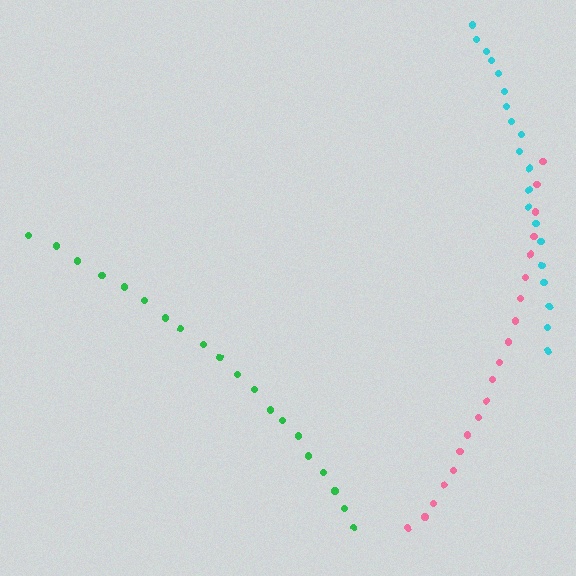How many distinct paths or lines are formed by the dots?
There are 3 distinct paths.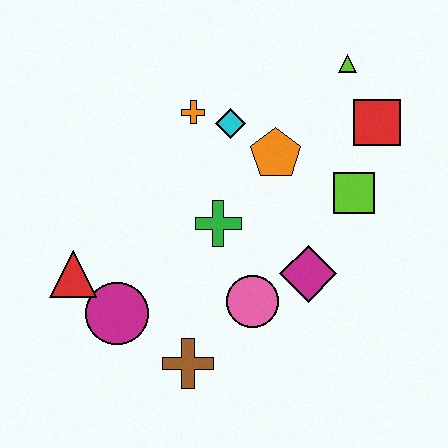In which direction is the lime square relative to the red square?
The lime square is below the red square.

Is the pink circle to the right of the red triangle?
Yes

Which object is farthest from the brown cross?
The lime triangle is farthest from the brown cross.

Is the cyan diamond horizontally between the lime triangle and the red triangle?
Yes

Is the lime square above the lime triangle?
No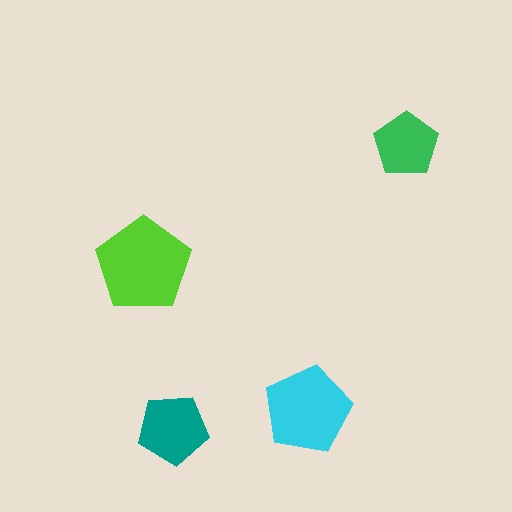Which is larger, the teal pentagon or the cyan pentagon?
The cyan one.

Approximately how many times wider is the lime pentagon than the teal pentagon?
About 1.5 times wider.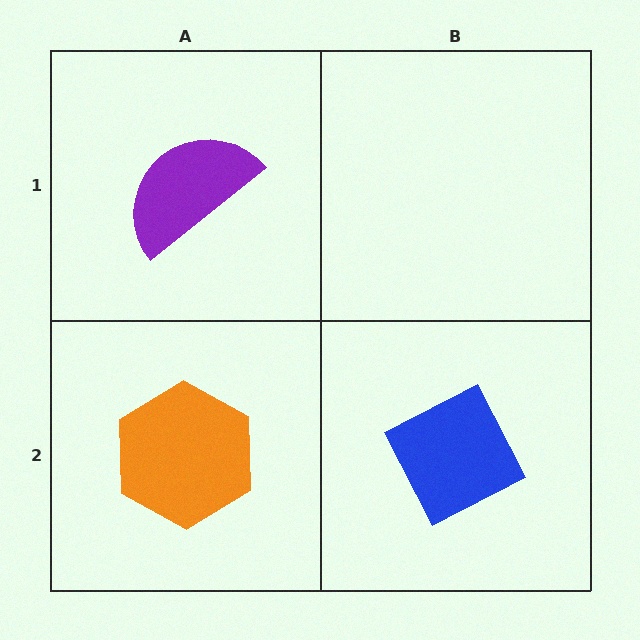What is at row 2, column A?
An orange hexagon.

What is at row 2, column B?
A blue diamond.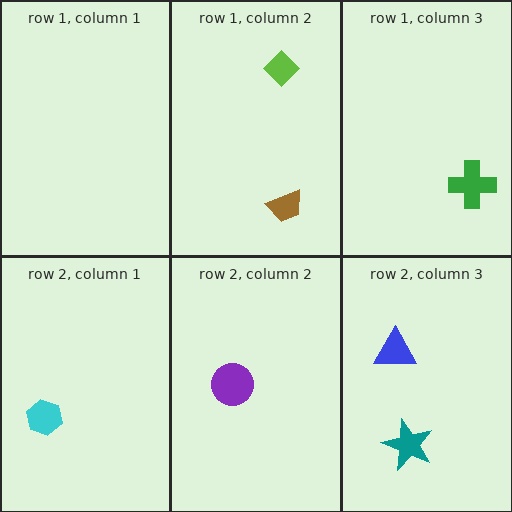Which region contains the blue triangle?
The row 2, column 3 region.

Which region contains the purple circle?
The row 2, column 2 region.